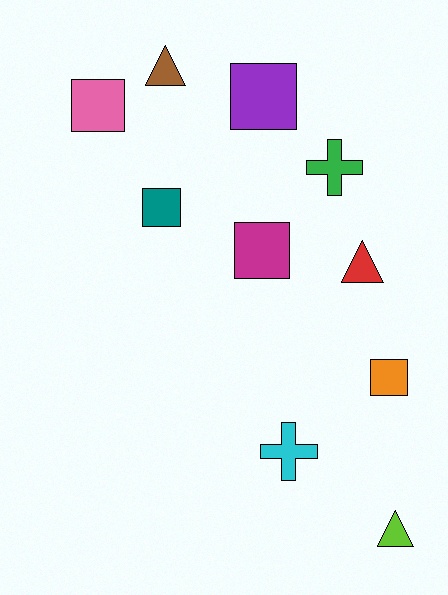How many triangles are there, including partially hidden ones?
There are 3 triangles.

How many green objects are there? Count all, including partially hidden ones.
There is 1 green object.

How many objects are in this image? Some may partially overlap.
There are 10 objects.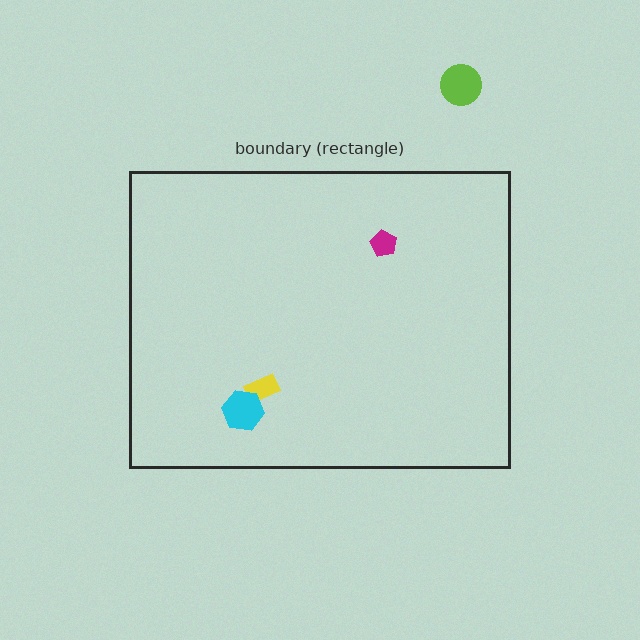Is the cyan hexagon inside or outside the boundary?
Inside.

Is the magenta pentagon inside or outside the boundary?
Inside.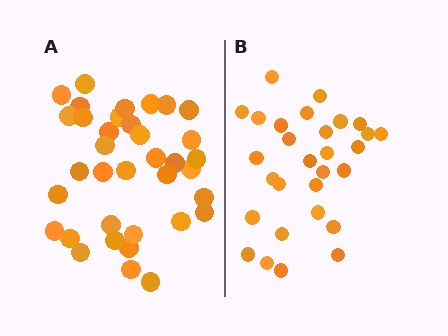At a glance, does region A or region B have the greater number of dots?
Region A (the left region) has more dots.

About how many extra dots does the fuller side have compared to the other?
Region A has roughly 8 or so more dots than region B.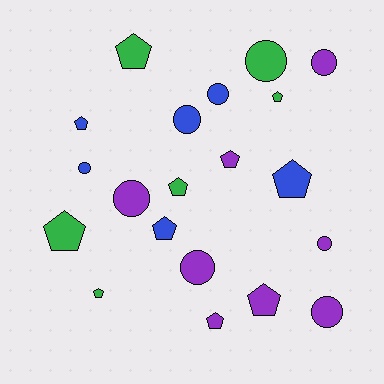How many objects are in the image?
There are 20 objects.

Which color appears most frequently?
Purple, with 8 objects.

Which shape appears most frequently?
Pentagon, with 11 objects.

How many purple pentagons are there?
There are 3 purple pentagons.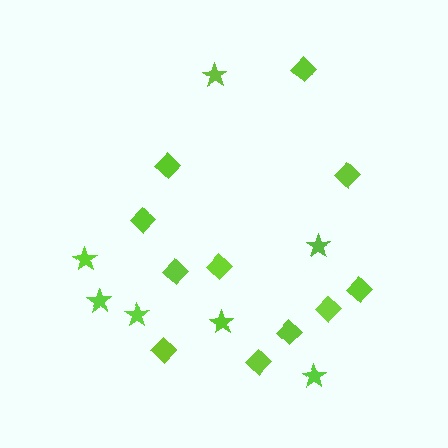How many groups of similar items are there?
There are 2 groups: one group of diamonds (11) and one group of stars (7).